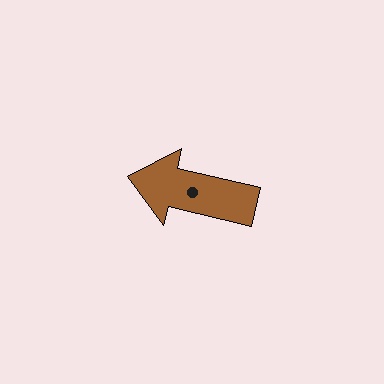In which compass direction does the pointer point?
West.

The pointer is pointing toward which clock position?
Roughly 9 o'clock.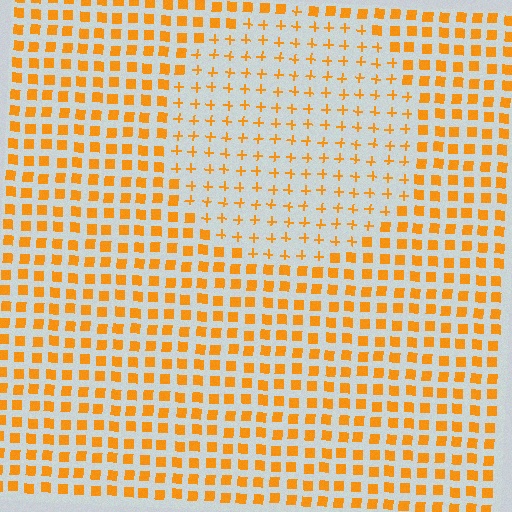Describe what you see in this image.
The image is filled with small orange elements arranged in a uniform grid. A circle-shaped region contains plus signs, while the surrounding area contains squares. The boundary is defined purely by the change in element shape.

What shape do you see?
I see a circle.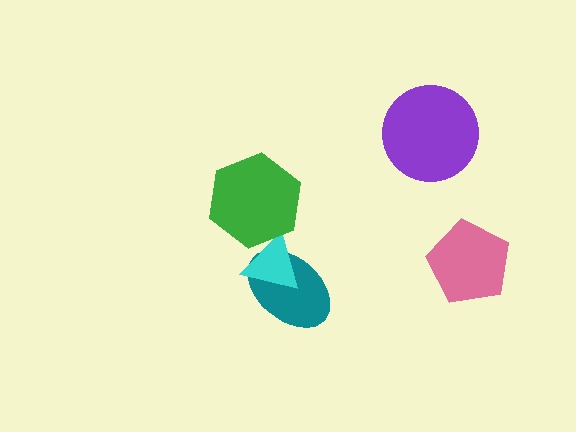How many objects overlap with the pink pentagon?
0 objects overlap with the pink pentagon.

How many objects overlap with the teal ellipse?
1 object overlaps with the teal ellipse.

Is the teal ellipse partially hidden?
Yes, it is partially covered by another shape.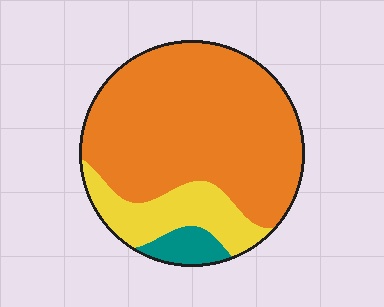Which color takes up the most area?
Orange, at roughly 75%.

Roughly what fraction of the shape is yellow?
Yellow covers about 20% of the shape.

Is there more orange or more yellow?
Orange.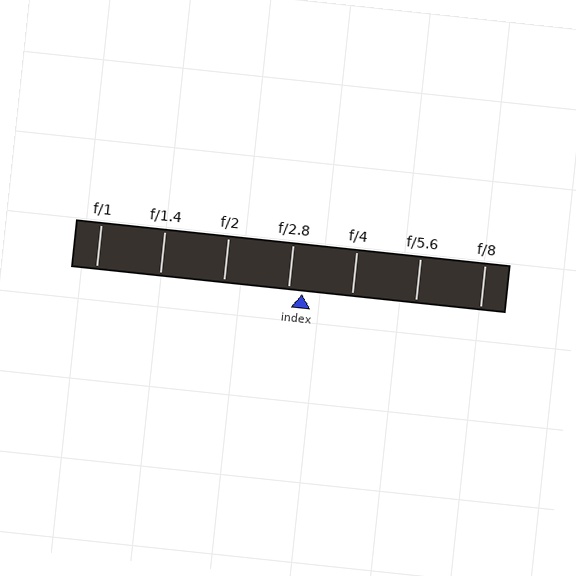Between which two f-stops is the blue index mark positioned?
The index mark is between f/2.8 and f/4.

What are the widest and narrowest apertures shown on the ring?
The widest aperture shown is f/1 and the narrowest is f/8.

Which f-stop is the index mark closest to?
The index mark is closest to f/2.8.